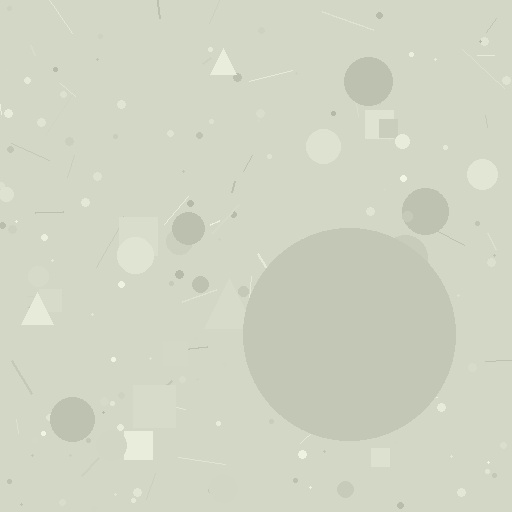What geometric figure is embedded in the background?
A circle is embedded in the background.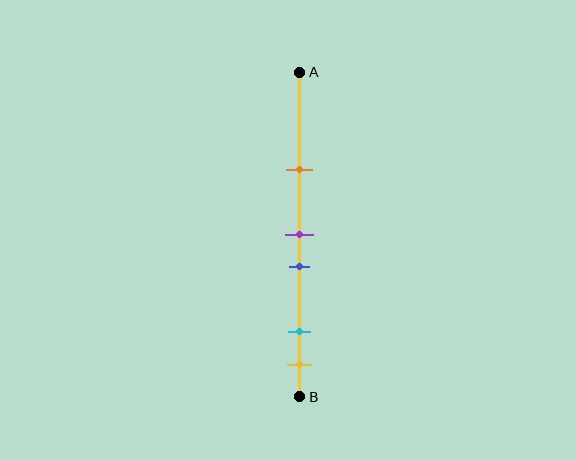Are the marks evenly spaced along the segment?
No, the marks are not evenly spaced.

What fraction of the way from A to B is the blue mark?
The blue mark is approximately 60% (0.6) of the way from A to B.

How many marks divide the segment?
There are 5 marks dividing the segment.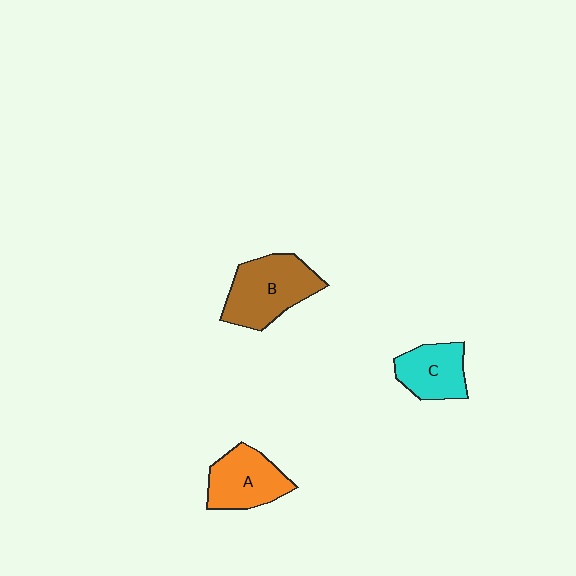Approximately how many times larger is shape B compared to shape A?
Approximately 1.2 times.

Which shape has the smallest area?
Shape C (cyan).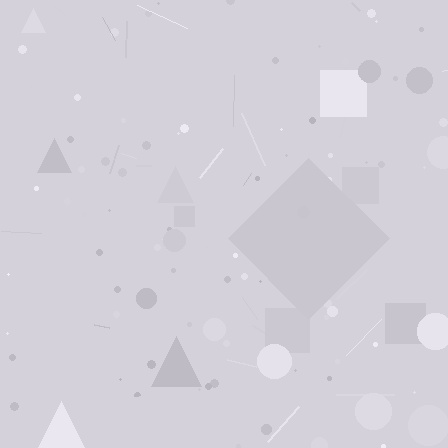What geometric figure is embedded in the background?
A diamond is embedded in the background.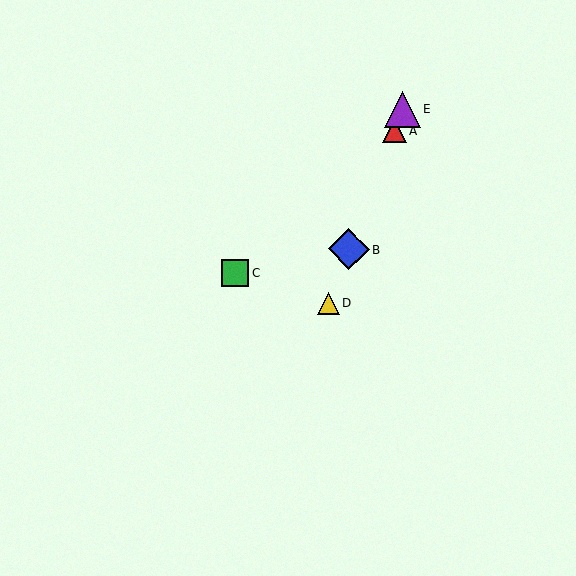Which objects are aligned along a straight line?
Objects A, B, D, E are aligned along a straight line.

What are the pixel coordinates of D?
Object D is at (328, 304).